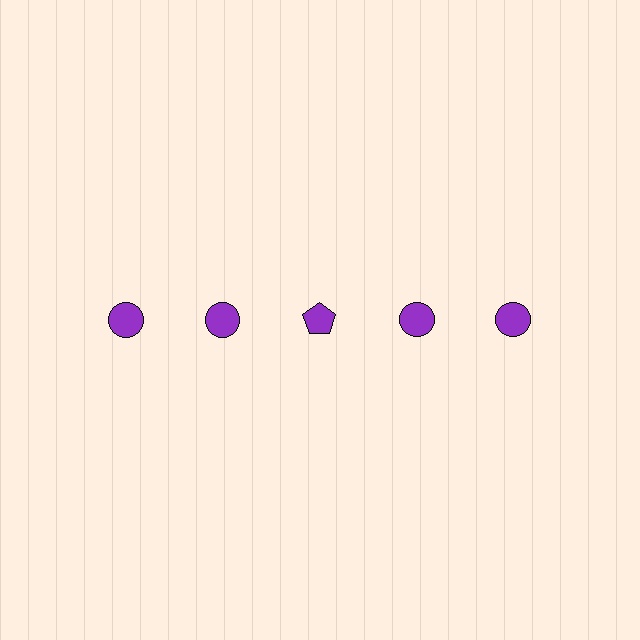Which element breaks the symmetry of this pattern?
The purple pentagon in the top row, center column breaks the symmetry. All other shapes are purple circles.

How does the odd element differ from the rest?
It has a different shape: pentagon instead of circle.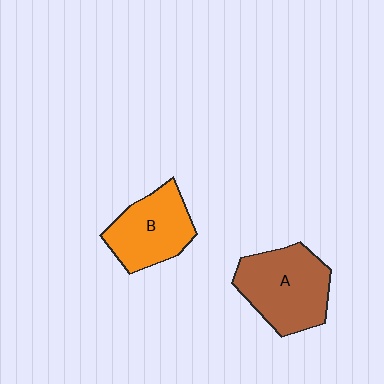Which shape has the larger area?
Shape A (brown).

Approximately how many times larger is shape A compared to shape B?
Approximately 1.2 times.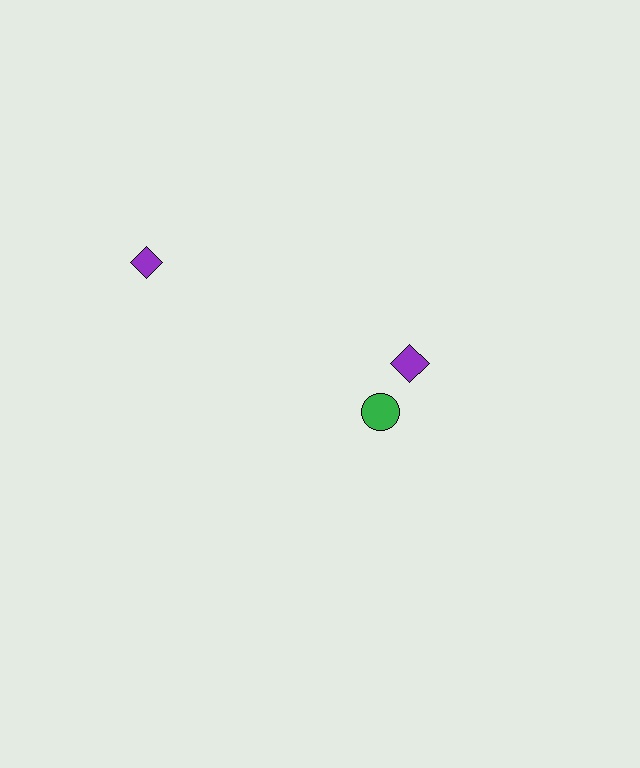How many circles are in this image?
There is 1 circle.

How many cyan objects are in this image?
There are no cyan objects.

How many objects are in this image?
There are 3 objects.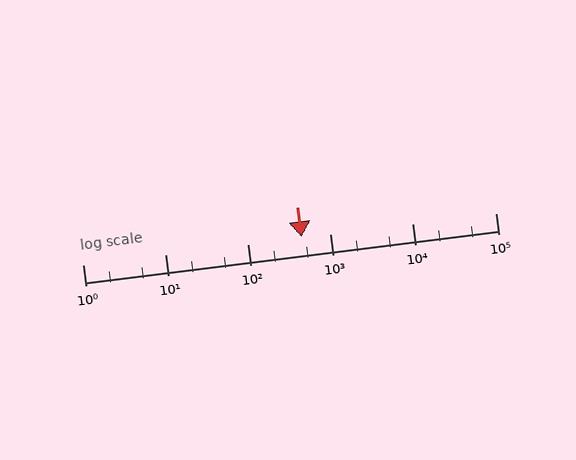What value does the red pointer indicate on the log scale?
The pointer indicates approximately 450.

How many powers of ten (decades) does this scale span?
The scale spans 5 decades, from 1 to 100000.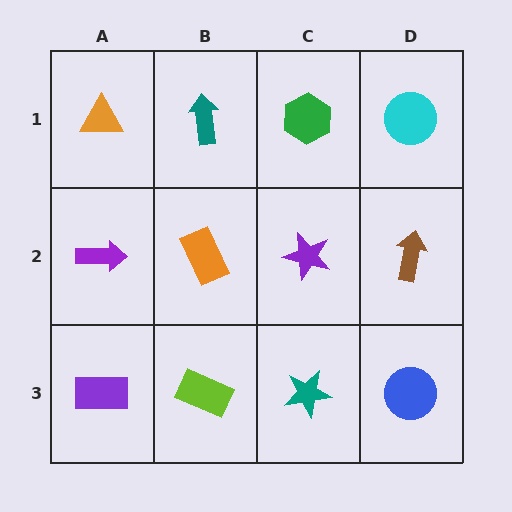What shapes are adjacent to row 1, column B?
An orange rectangle (row 2, column B), an orange triangle (row 1, column A), a green hexagon (row 1, column C).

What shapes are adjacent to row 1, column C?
A purple star (row 2, column C), a teal arrow (row 1, column B), a cyan circle (row 1, column D).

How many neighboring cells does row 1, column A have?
2.